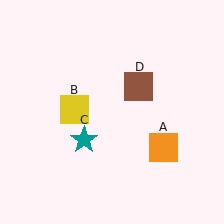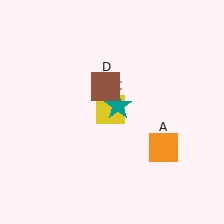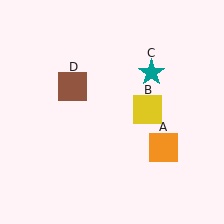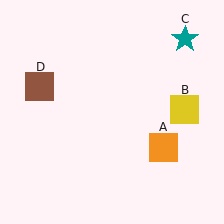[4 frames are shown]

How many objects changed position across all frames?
3 objects changed position: yellow square (object B), teal star (object C), brown square (object D).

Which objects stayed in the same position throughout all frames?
Orange square (object A) remained stationary.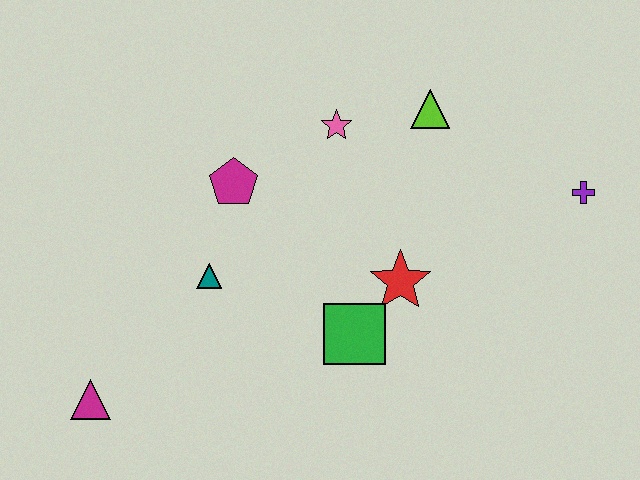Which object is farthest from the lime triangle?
The magenta triangle is farthest from the lime triangle.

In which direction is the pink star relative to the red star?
The pink star is above the red star.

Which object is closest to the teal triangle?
The magenta pentagon is closest to the teal triangle.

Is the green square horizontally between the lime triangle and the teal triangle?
Yes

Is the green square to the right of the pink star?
Yes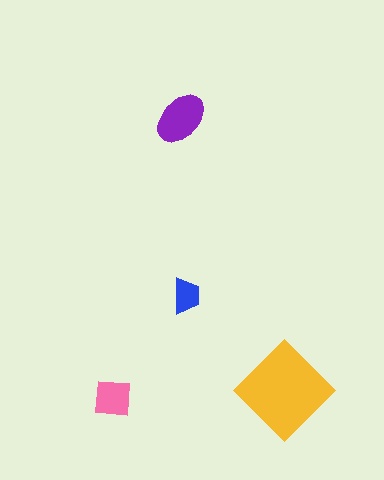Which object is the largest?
The yellow diamond.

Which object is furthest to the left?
The pink square is leftmost.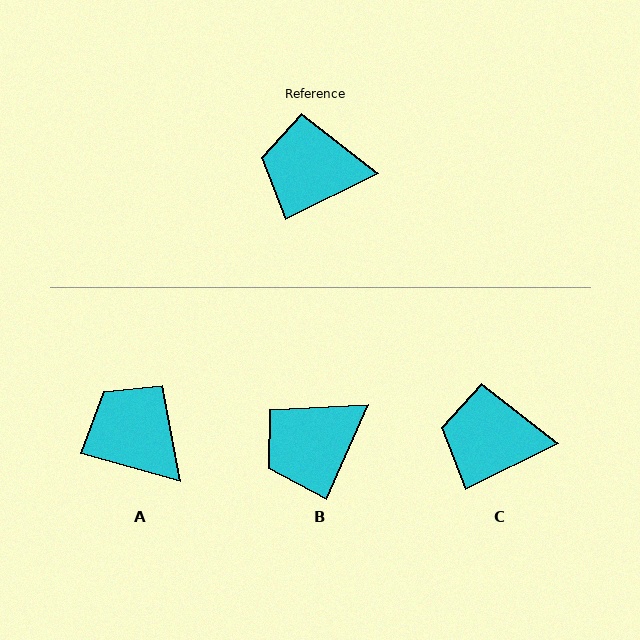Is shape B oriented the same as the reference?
No, it is off by about 41 degrees.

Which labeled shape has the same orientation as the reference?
C.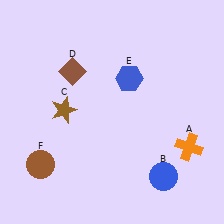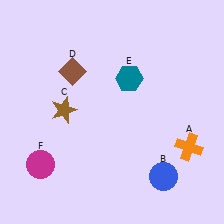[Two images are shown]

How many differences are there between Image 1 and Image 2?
There are 2 differences between the two images.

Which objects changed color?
E changed from blue to teal. F changed from brown to magenta.